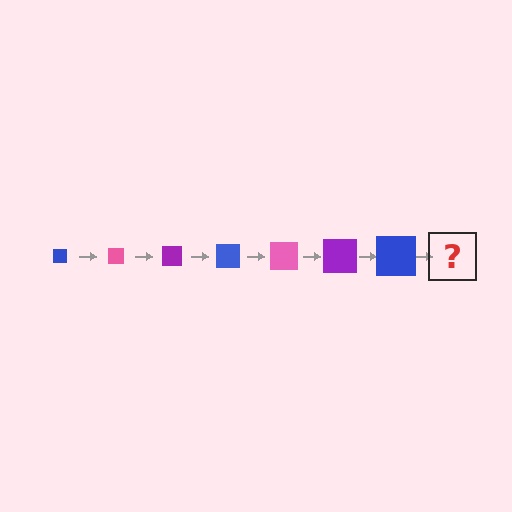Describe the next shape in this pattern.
It should be a pink square, larger than the previous one.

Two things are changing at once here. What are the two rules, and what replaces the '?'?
The two rules are that the square grows larger each step and the color cycles through blue, pink, and purple. The '?' should be a pink square, larger than the previous one.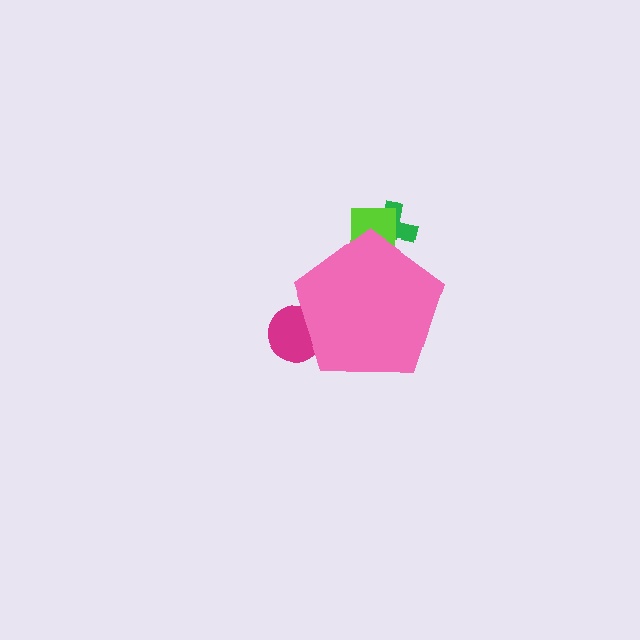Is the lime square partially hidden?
Yes, the lime square is partially hidden behind the pink pentagon.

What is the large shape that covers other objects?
A pink pentagon.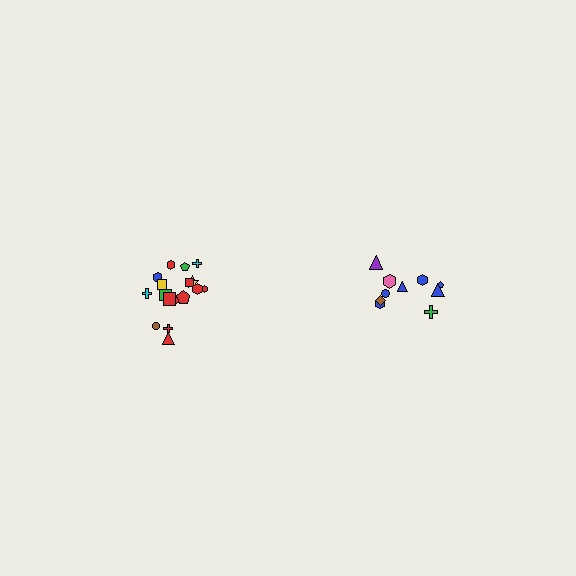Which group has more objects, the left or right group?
The left group.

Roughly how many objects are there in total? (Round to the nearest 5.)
Roughly 30 objects in total.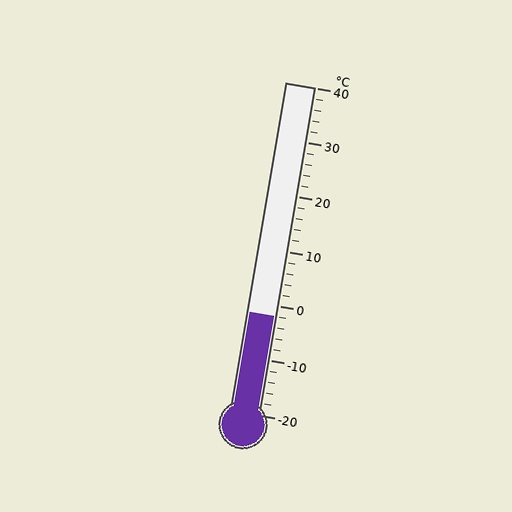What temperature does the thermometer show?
The thermometer shows approximately -2°C.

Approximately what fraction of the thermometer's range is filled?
The thermometer is filled to approximately 30% of its range.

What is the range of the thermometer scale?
The thermometer scale ranges from -20°C to 40°C.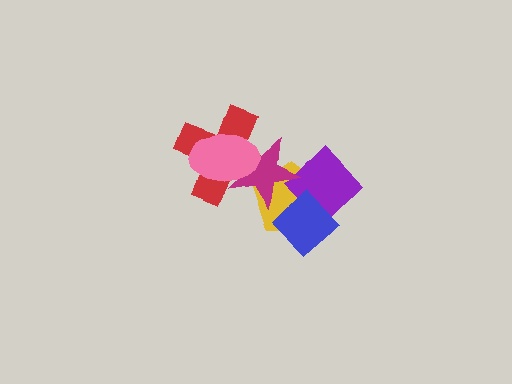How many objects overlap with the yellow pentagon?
3 objects overlap with the yellow pentagon.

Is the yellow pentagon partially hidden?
Yes, it is partially covered by another shape.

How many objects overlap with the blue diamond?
2 objects overlap with the blue diamond.